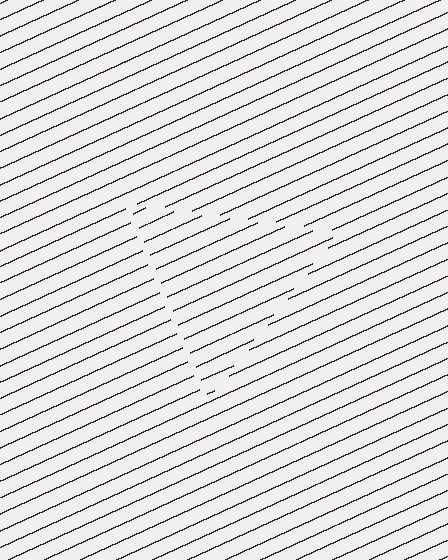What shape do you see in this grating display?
An illusory triangle. The interior of the shape contains the same grating, shifted by half a period — the contour is defined by the phase discontinuity where line-ends from the inner and outer gratings abut.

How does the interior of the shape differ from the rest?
The interior of the shape contains the same grating, shifted by half a period — the contour is defined by the phase discontinuity where line-ends from the inner and outer gratings abut.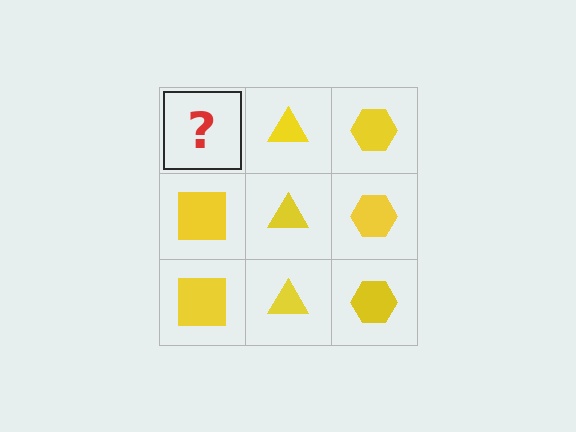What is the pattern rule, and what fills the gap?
The rule is that each column has a consistent shape. The gap should be filled with a yellow square.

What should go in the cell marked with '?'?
The missing cell should contain a yellow square.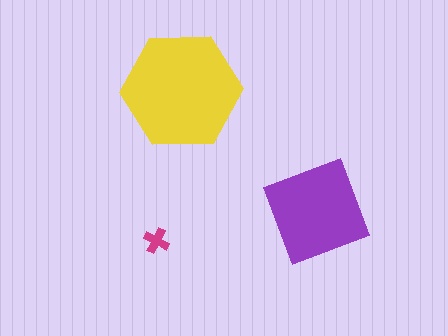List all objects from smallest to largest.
The magenta cross, the purple diamond, the yellow hexagon.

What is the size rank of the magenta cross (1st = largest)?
3rd.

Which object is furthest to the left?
The magenta cross is leftmost.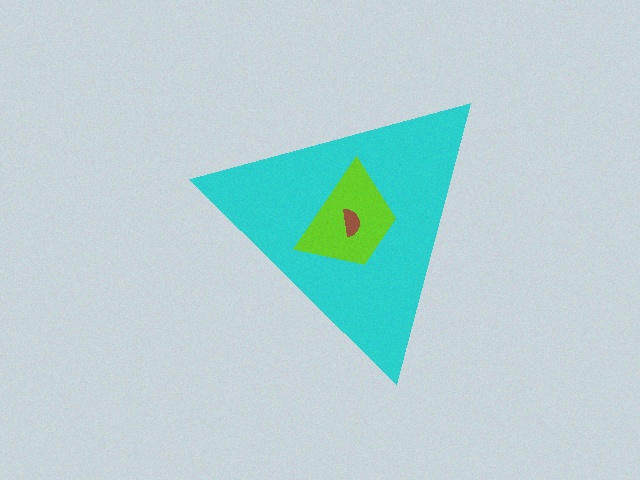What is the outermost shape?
The cyan triangle.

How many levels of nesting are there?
3.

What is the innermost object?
The brown semicircle.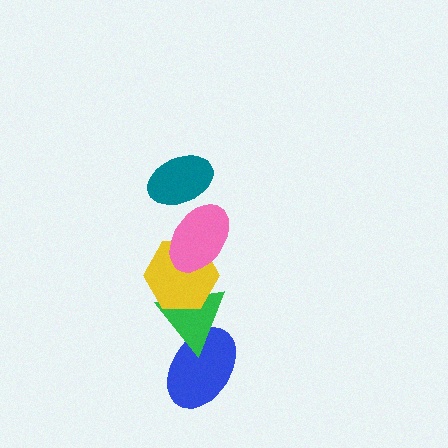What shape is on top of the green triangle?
The yellow hexagon is on top of the green triangle.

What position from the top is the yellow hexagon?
The yellow hexagon is 3rd from the top.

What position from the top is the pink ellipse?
The pink ellipse is 2nd from the top.